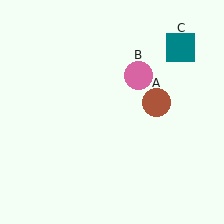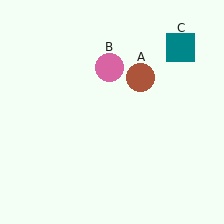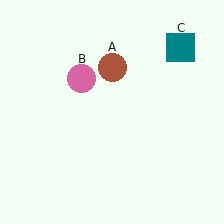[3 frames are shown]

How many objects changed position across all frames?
2 objects changed position: brown circle (object A), pink circle (object B).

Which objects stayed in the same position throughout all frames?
Teal square (object C) remained stationary.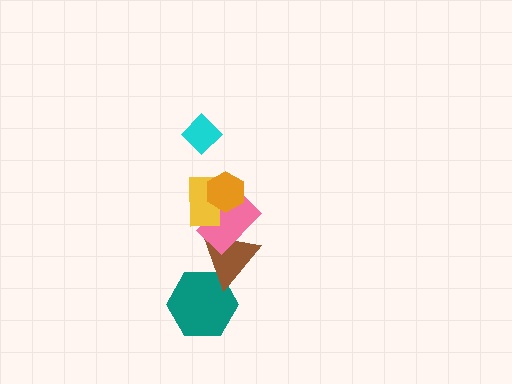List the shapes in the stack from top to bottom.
From top to bottom: the cyan diamond, the orange hexagon, the yellow rectangle, the pink rectangle, the brown triangle, the teal hexagon.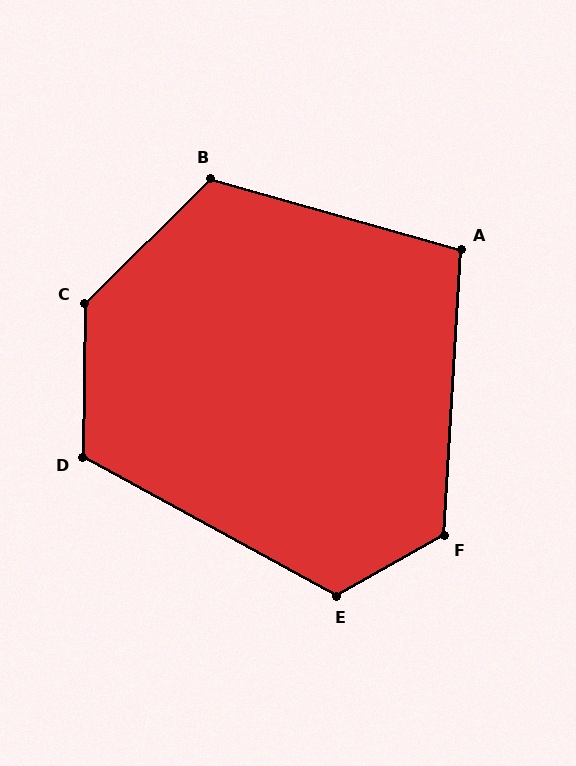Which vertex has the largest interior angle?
C, at approximately 135 degrees.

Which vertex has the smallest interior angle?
A, at approximately 102 degrees.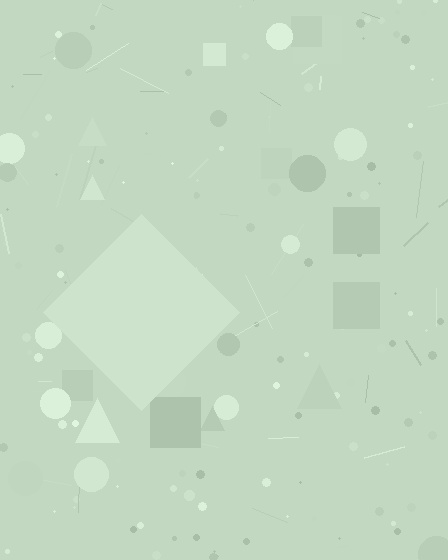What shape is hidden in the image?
A diamond is hidden in the image.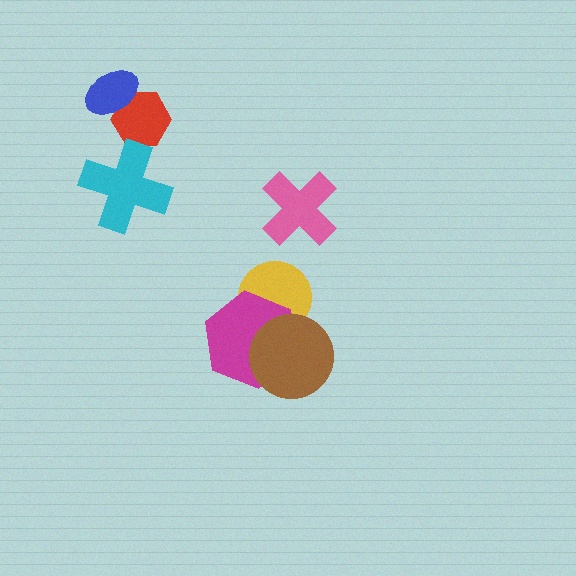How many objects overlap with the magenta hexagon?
2 objects overlap with the magenta hexagon.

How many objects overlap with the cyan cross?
0 objects overlap with the cyan cross.